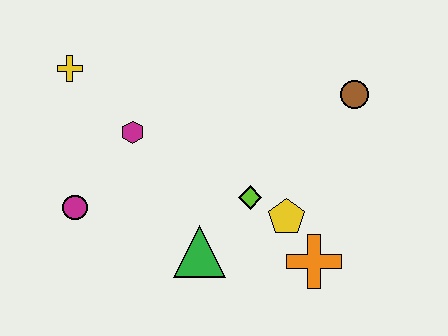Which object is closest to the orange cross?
The yellow pentagon is closest to the orange cross.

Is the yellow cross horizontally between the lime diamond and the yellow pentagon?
No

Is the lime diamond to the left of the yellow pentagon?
Yes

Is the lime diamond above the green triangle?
Yes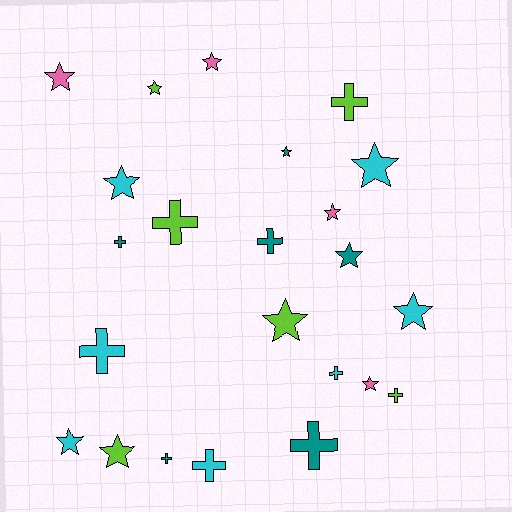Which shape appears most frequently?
Star, with 13 objects.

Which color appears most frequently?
Cyan, with 7 objects.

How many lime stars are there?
There are 3 lime stars.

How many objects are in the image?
There are 23 objects.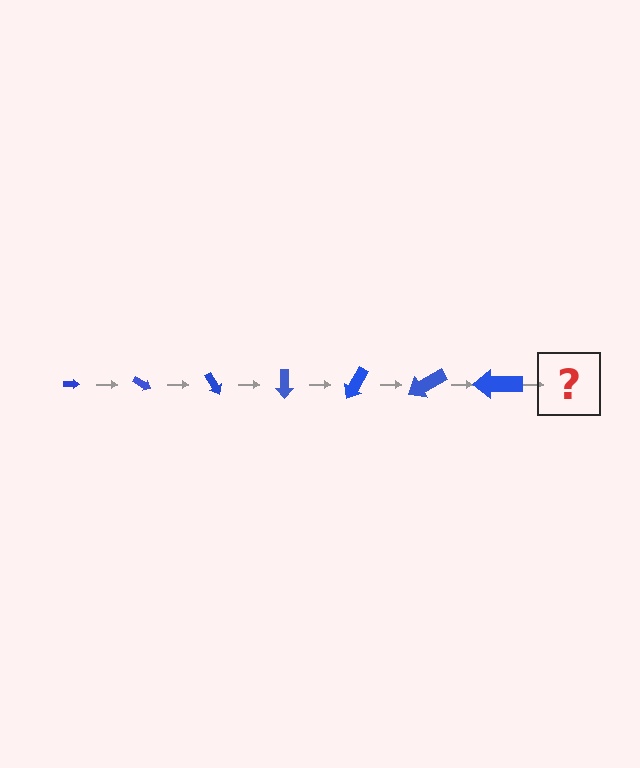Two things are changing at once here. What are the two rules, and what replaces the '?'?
The two rules are that the arrow grows larger each step and it rotates 30 degrees each step. The '?' should be an arrow, larger than the previous one and rotated 210 degrees from the start.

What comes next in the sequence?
The next element should be an arrow, larger than the previous one and rotated 210 degrees from the start.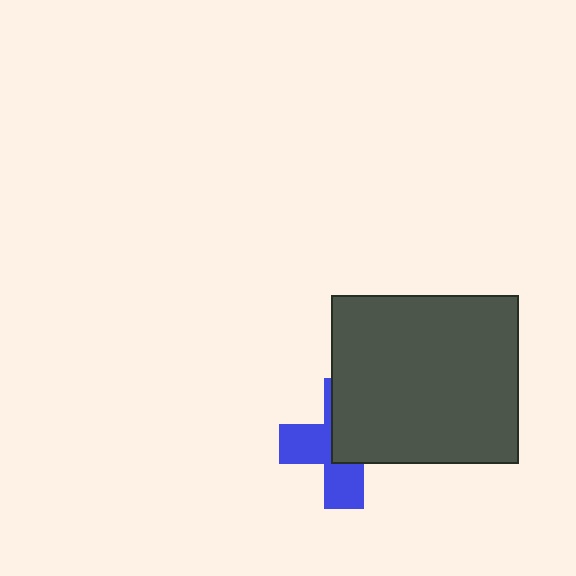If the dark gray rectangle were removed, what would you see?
You would see the complete blue cross.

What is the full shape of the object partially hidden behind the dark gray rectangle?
The partially hidden object is a blue cross.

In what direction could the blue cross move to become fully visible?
The blue cross could move toward the lower-left. That would shift it out from behind the dark gray rectangle entirely.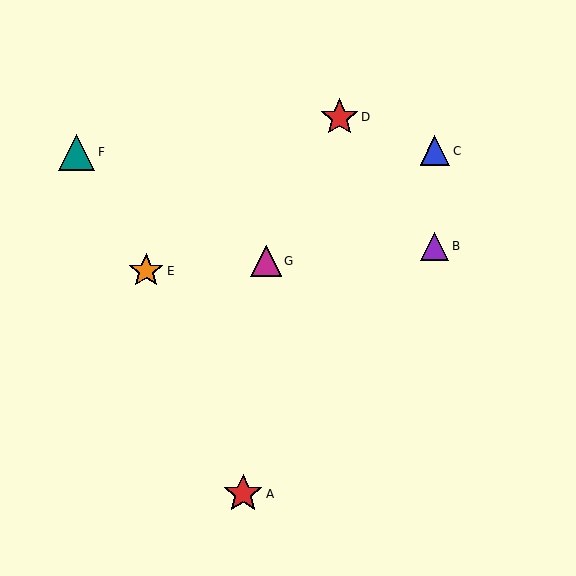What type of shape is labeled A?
Shape A is a red star.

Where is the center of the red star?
The center of the red star is at (339, 117).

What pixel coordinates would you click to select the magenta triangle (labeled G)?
Click at (266, 261) to select the magenta triangle G.